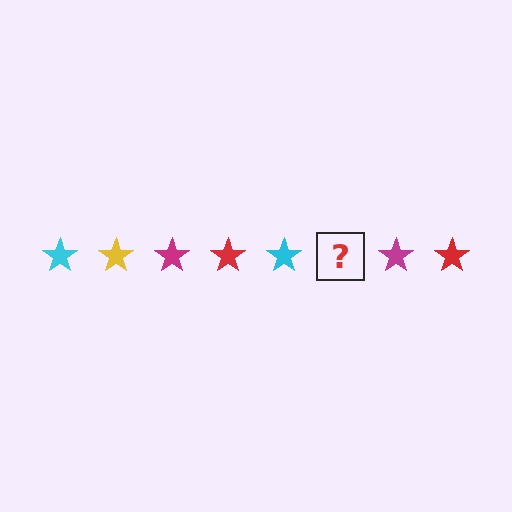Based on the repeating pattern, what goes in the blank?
The blank should be a yellow star.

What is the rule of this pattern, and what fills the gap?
The rule is that the pattern cycles through cyan, yellow, magenta, red stars. The gap should be filled with a yellow star.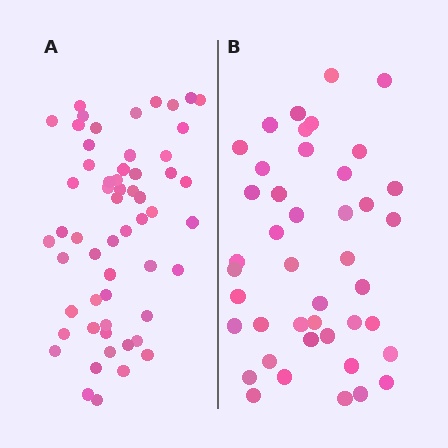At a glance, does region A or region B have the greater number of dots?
Region A (the left region) has more dots.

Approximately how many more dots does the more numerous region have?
Region A has approximately 15 more dots than region B.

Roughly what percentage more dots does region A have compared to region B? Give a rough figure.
About 35% more.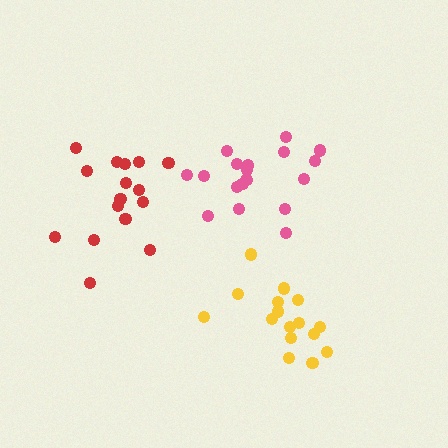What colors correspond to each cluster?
The clusters are colored: pink, yellow, red.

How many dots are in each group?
Group 1: 18 dots, Group 2: 16 dots, Group 3: 16 dots (50 total).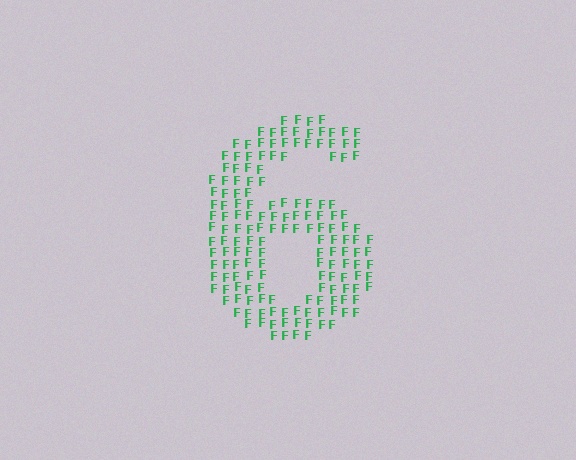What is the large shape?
The large shape is the digit 6.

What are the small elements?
The small elements are letter F's.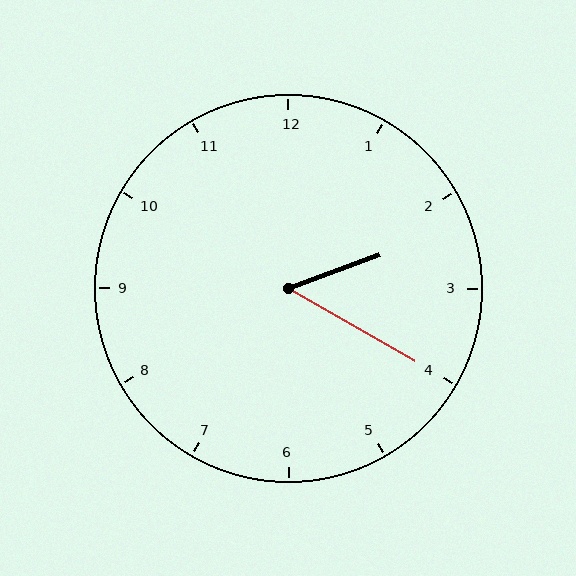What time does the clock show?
2:20.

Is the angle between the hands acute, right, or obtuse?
It is acute.